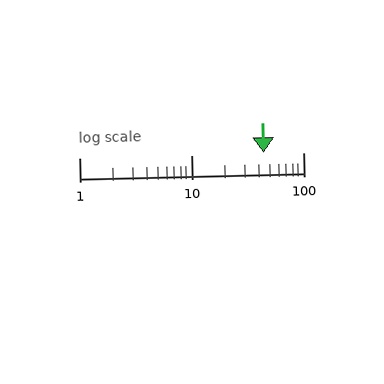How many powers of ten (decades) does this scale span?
The scale spans 2 decades, from 1 to 100.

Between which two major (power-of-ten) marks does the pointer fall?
The pointer is between 10 and 100.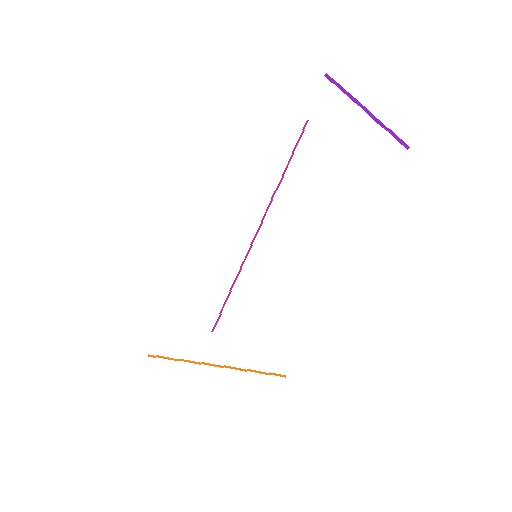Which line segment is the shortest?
The purple line is the shortest at approximately 111 pixels.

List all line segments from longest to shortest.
From longest to shortest: magenta, orange, purple.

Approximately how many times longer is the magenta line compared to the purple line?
The magenta line is approximately 2.1 times the length of the purple line.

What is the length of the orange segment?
The orange segment is approximately 139 pixels long.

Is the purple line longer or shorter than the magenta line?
The magenta line is longer than the purple line.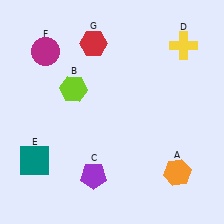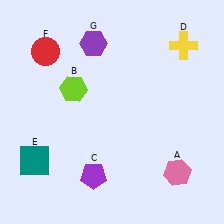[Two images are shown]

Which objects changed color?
A changed from orange to pink. F changed from magenta to red. G changed from red to purple.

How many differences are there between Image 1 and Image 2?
There are 3 differences between the two images.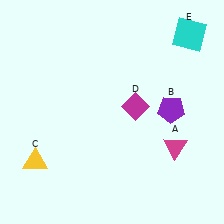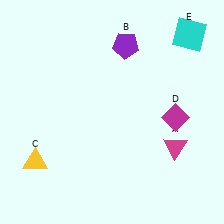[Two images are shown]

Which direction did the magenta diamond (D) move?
The magenta diamond (D) moved right.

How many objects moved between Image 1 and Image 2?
2 objects moved between the two images.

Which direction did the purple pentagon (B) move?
The purple pentagon (B) moved up.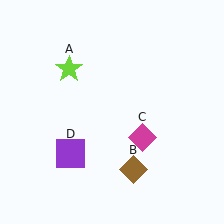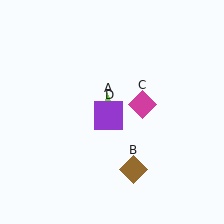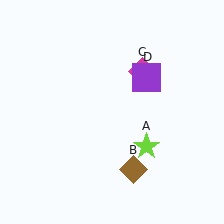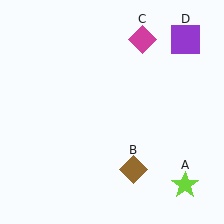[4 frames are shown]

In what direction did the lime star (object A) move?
The lime star (object A) moved down and to the right.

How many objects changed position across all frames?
3 objects changed position: lime star (object A), magenta diamond (object C), purple square (object D).